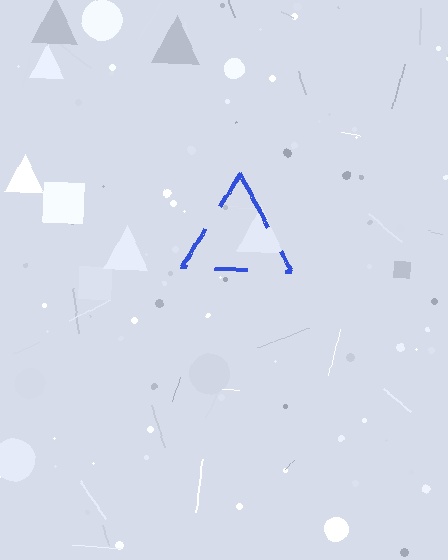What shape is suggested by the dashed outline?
The dashed outline suggests a triangle.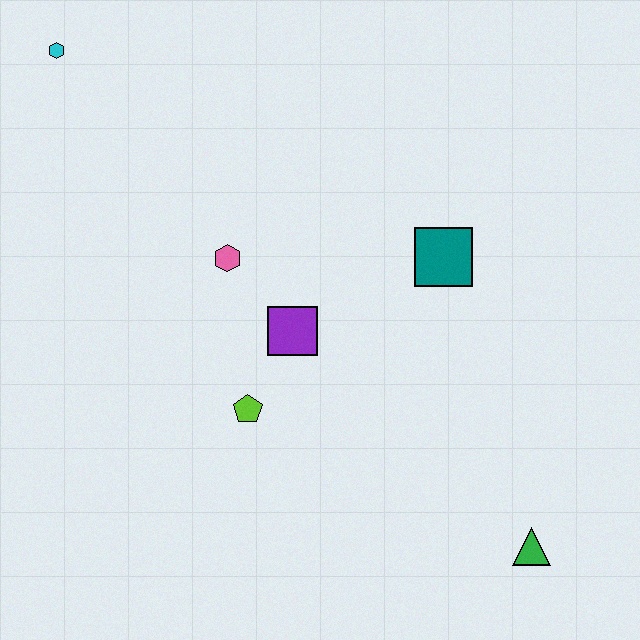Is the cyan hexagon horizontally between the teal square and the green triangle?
No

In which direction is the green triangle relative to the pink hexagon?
The green triangle is to the right of the pink hexagon.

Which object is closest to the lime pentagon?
The purple square is closest to the lime pentagon.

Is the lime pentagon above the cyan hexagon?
No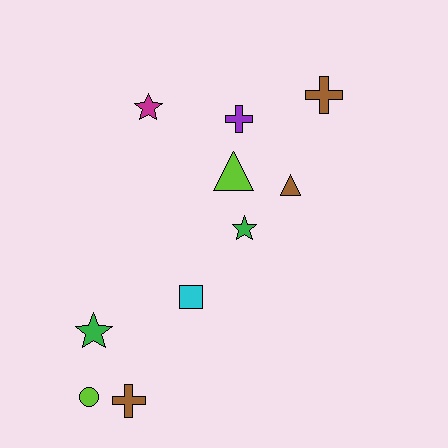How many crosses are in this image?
There are 3 crosses.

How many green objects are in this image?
There are 2 green objects.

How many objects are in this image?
There are 10 objects.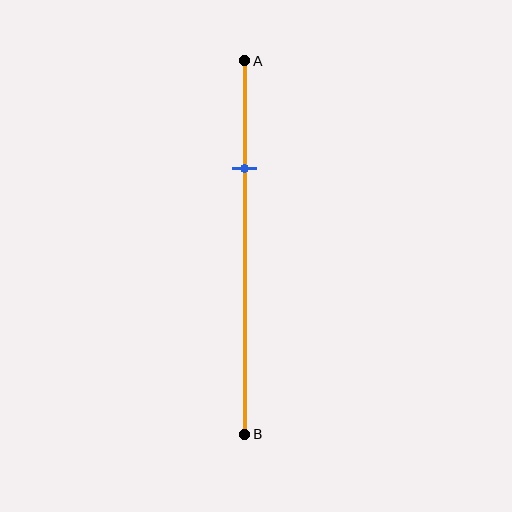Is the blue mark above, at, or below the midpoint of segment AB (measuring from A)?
The blue mark is above the midpoint of segment AB.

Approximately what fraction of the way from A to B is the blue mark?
The blue mark is approximately 30% of the way from A to B.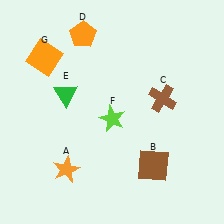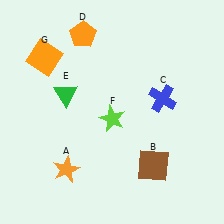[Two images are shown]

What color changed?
The cross (C) changed from brown in Image 1 to blue in Image 2.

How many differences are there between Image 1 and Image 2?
There is 1 difference between the two images.